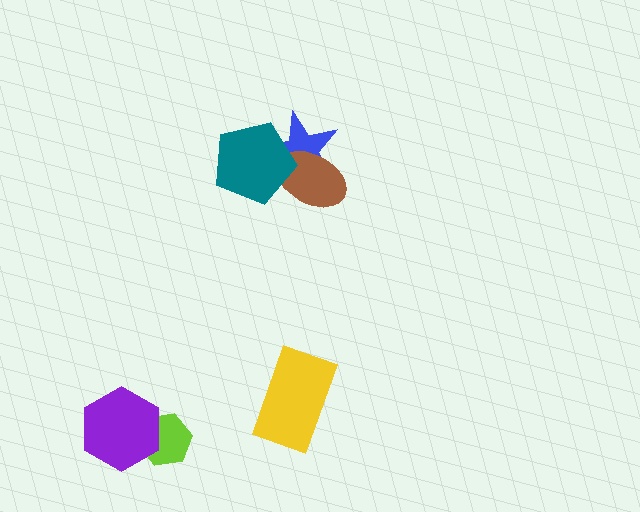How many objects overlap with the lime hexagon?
1 object overlaps with the lime hexagon.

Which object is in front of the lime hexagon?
The purple hexagon is in front of the lime hexagon.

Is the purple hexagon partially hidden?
No, no other shape covers it.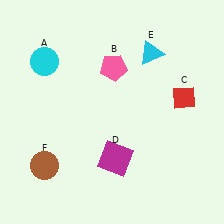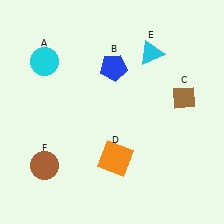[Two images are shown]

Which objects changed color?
B changed from pink to blue. C changed from red to brown. D changed from magenta to orange.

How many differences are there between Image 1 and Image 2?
There are 3 differences between the two images.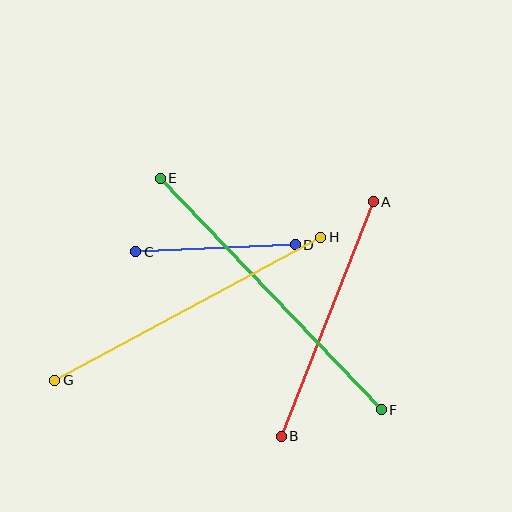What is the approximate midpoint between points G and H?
The midpoint is at approximately (188, 309) pixels.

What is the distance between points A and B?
The distance is approximately 252 pixels.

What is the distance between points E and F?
The distance is approximately 320 pixels.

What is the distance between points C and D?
The distance is approximately 160 pixels.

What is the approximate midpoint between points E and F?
The midpoint is at approximately (271, 294) pixels.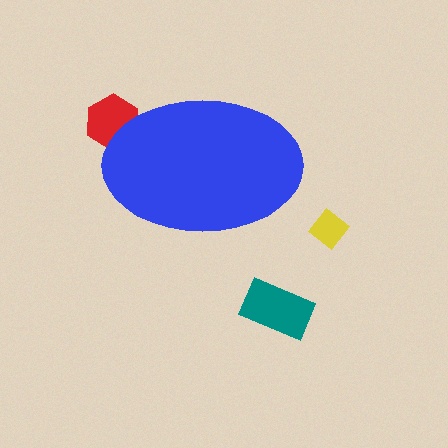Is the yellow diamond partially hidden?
No, the yellow diamond is fully visible.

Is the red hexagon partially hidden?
Yes, the red hexagon is partially hidden behind the blue ellipse.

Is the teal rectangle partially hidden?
No, the teal rectangle is fully visible.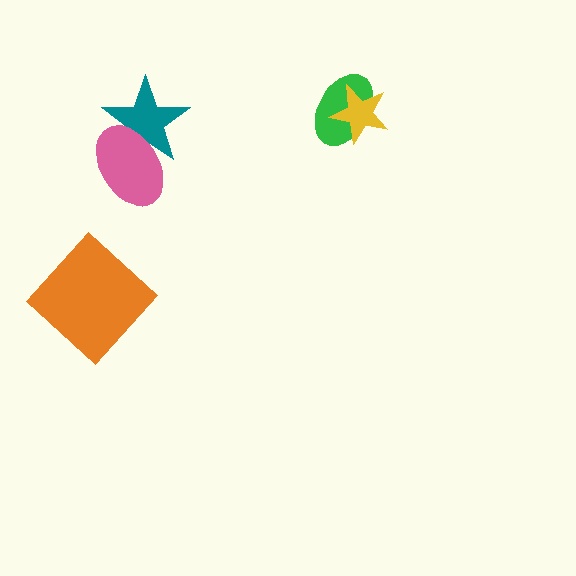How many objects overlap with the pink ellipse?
1 object overlaps with the pink ellipse.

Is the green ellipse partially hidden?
Yes, it is partially covered by another shape.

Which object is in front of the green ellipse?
The yellow star is in front of the green ellipse.